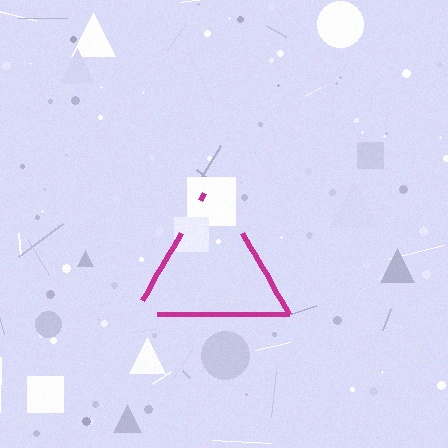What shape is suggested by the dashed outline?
The dashed outline suggests a triangle.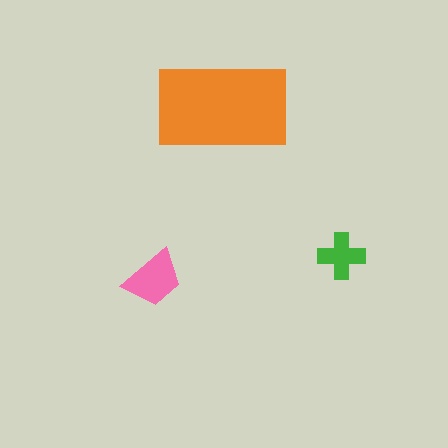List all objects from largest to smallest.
The orange rectangle, the pink trapezoid, the green cross.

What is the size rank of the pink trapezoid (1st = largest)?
2nd.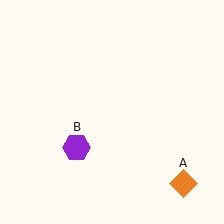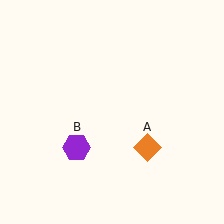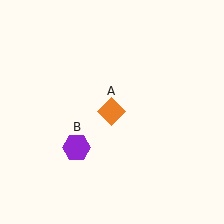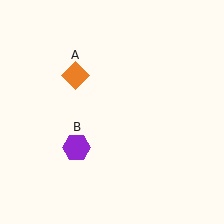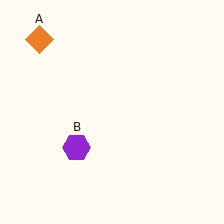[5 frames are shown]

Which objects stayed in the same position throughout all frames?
Purple hexagon (object B) remained stationary.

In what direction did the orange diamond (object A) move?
The orange diamond (object A) moved up and to the left.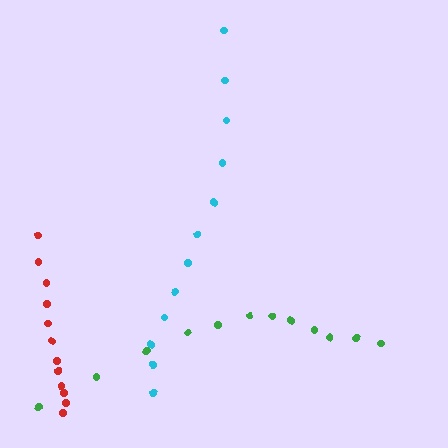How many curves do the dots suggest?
There are 3 distinct paths.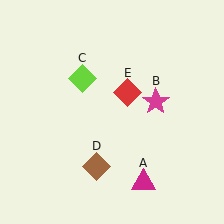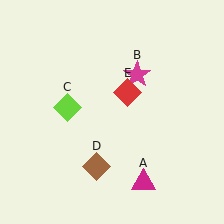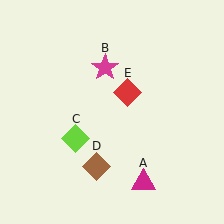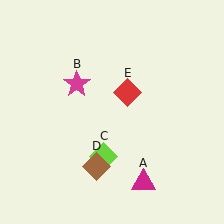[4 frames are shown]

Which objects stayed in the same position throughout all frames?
Magenta triangle (object A) and brown diamond (object D) and red diamond (object E) remained stationary.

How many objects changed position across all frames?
2 objects changed position: magenta star (object B), lime diamond (object C).